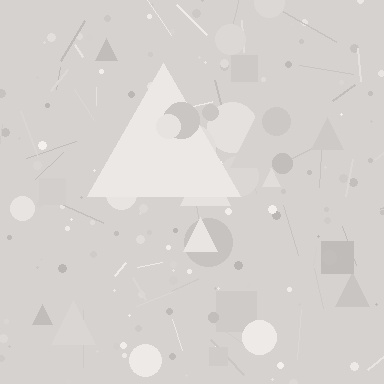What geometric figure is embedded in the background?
A triangle is embedded in the background.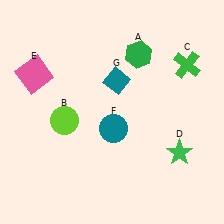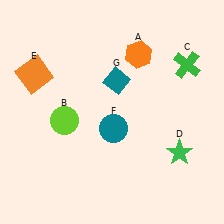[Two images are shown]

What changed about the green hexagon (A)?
In Image 1, A is green. In Image 2, it changed to orange.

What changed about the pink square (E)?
In Image 1, E is pink. In Image 2, it changed to orange.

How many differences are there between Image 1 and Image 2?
There are 2 differences between the two images.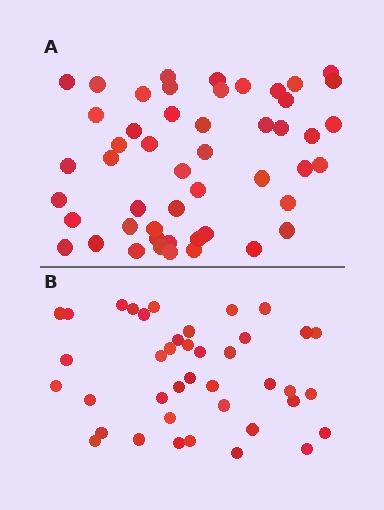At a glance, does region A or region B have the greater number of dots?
Region A (the top region) has more dots.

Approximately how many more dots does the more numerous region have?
Region A has roughly 10 or so more dots than region B.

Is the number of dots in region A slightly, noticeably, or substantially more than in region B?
Region A has noticeably more, but not dramatically so. The ratio is roughly 1.2 to 1.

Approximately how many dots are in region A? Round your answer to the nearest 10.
About 50 dots.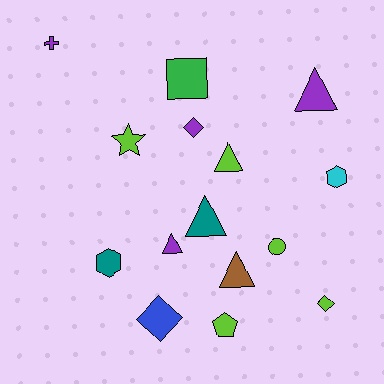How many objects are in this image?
There are 15 objects.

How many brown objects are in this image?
There is 1 brown object.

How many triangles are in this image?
There are 5 triangles.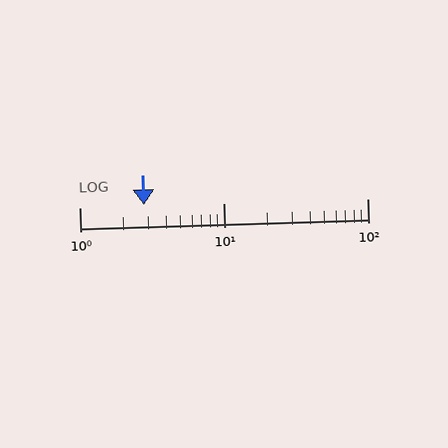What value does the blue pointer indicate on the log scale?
The pointer indicates approximately 2.8.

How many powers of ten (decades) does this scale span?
The scale spans 2 decades, from 1 to 100.